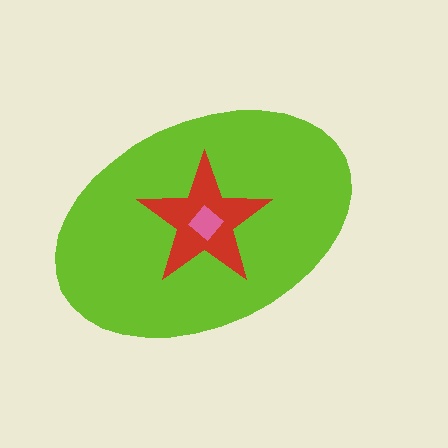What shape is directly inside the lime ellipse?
The red star.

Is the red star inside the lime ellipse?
Yes.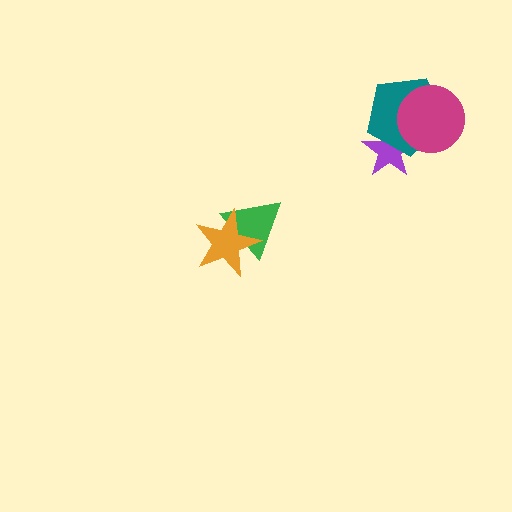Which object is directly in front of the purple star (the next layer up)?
The teal pentagon is directly in front of the purple star.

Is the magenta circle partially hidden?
No, no other shape covers it.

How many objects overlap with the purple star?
2 objects overlap with the purple star.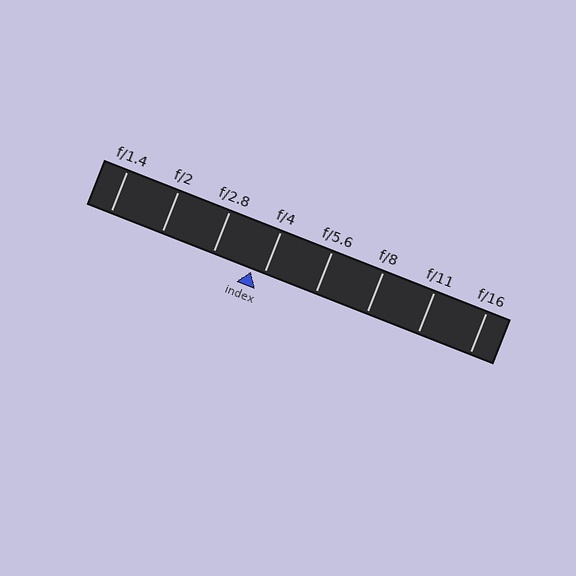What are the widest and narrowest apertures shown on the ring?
The widest aperture shown is f/1.4 and the narrowest is f/16.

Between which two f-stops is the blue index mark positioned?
The index mark is between f/2.8 and f/4.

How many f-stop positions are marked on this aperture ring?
There are 8 f-stop positions marked.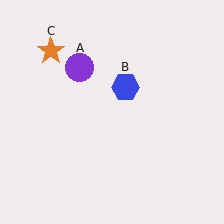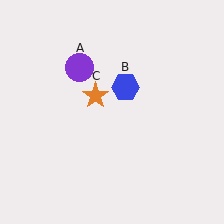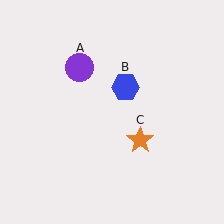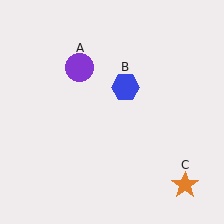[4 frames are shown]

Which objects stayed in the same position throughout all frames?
Purple circle (object A) and blue hexagon (object B) remained stationary.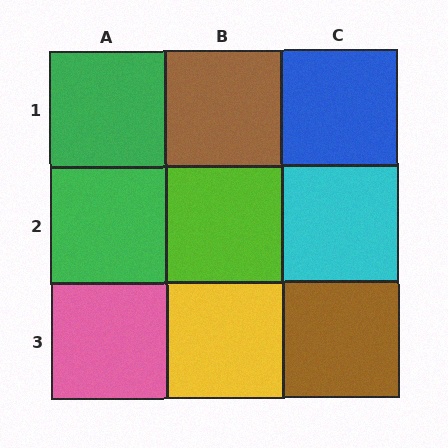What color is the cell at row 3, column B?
Yellow.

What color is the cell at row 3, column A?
Pink.